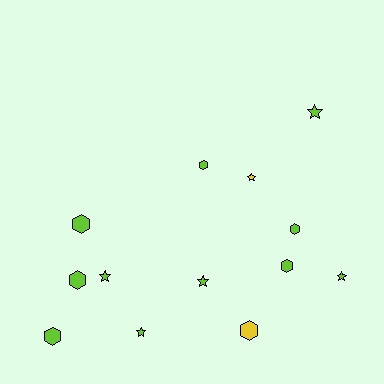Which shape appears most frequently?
Hexagon, with 7 objects.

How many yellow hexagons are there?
There is 1 yellow hexagon.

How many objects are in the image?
There are 13 objects.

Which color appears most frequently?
Lime, with 11 objects.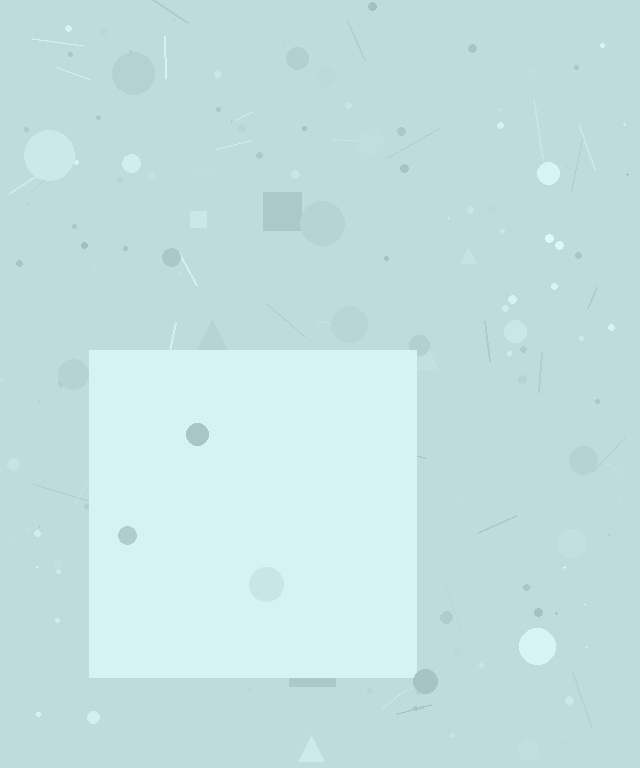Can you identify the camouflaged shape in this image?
The camouflaged shape is a square.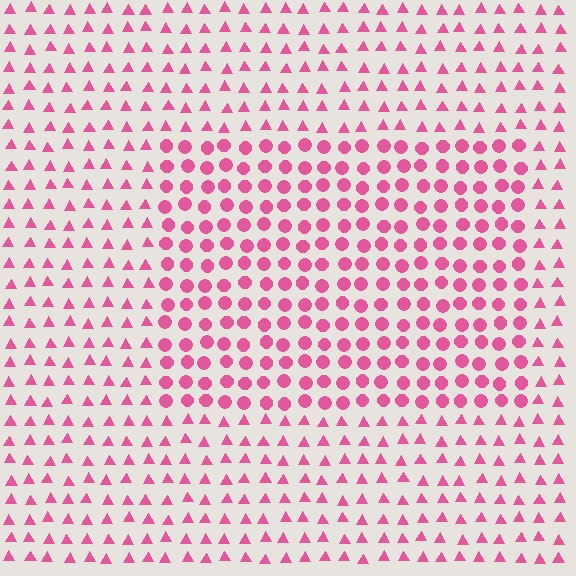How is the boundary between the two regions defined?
The boundary is defined by a change in element shape: circles inside vs. triangles outside. All elements share the same color and spacing.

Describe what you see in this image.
The image is filled with small pink elements arranged in a uniform grid. A rectangle-shaped region contains circles, while the surrounding area contains triangles. The boundary is defined purely by the change in element shape.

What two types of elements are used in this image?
The image uses circles inside the rectangle region and triangles outside it.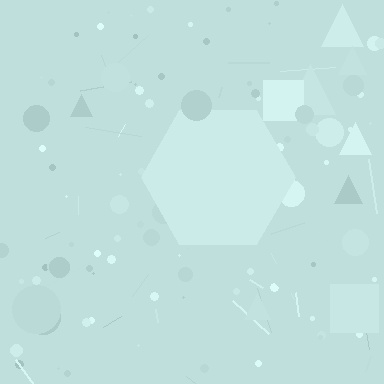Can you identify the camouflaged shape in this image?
The camouflaged shape is a hexagon.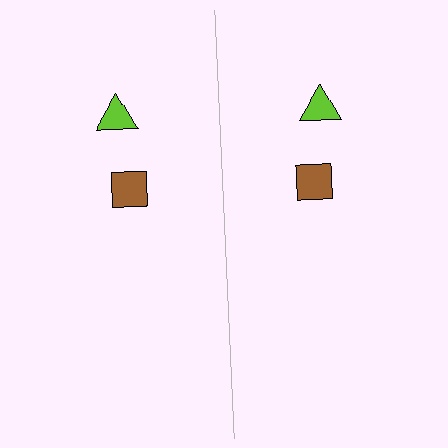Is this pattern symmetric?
Yes, this pattern has bilateral (reflection) symmetry.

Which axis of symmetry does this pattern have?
The pattern has a vertical axis of symmetry running through the center of the image.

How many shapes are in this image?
There are 4 shapes in this image.